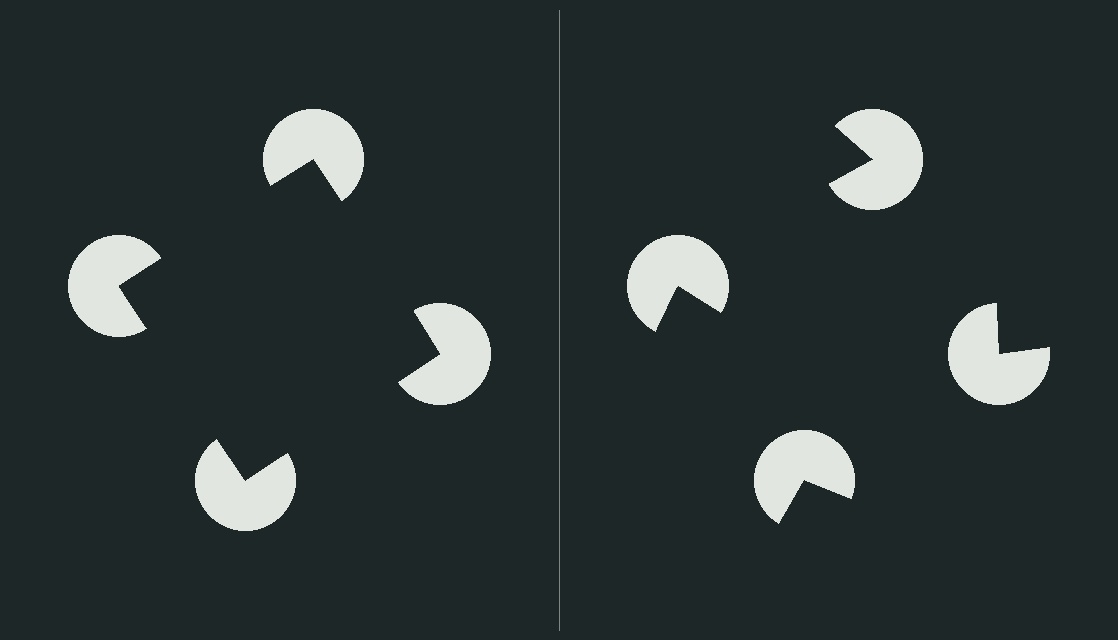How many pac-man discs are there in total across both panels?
8 — 4 on each side.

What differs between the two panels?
The pac-man discs are positioned identically on both sides; only the wedge orientations differ. On the left they align to a square; on the right they are misaligned.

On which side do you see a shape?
An illusory square appears on the left side. On the right side the wedge cuts are rotated, so no coherent shape forms.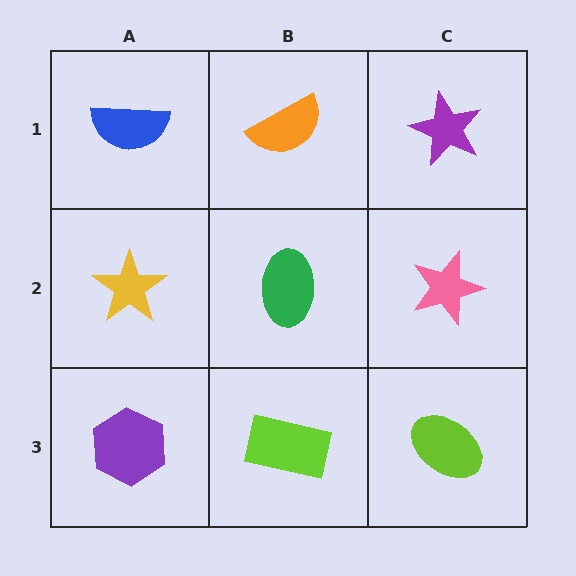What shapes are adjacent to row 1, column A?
A yellow star (row 2, column A), an orange semicircle (row 1, column B).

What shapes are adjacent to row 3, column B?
A green ellipse (row 2, column B), a purple hexagon (row 3, column A), a lime ellipse (row 3, column C).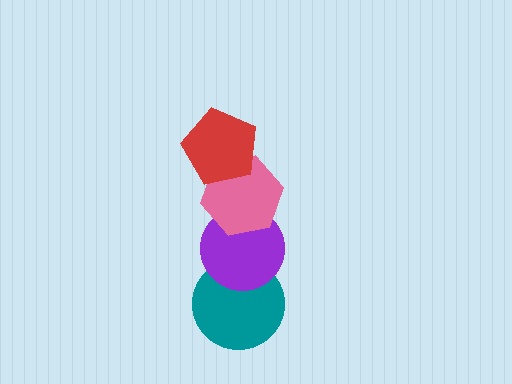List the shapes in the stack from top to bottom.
From top to bottom: the red pentagon, the pink hexagon, the purple circle, the teal circle.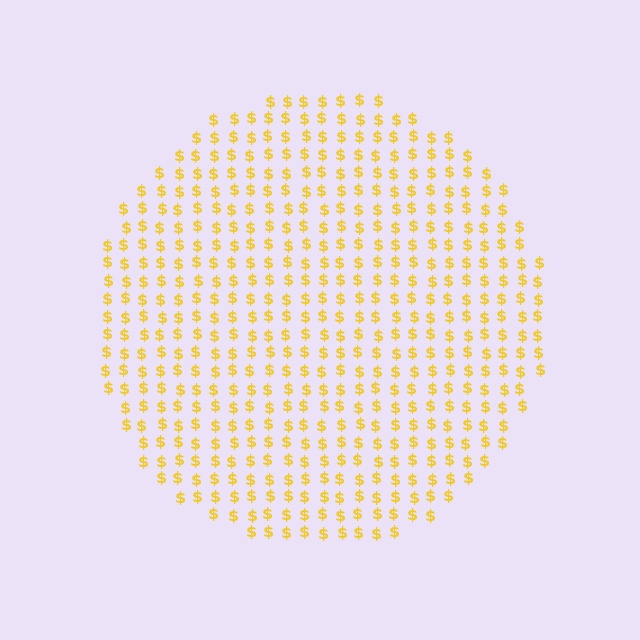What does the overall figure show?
The overall figure shows a circle.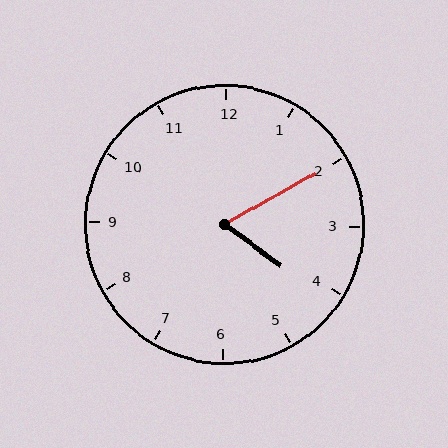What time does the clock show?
4:10.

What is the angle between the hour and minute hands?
Approximately 65 degrees.